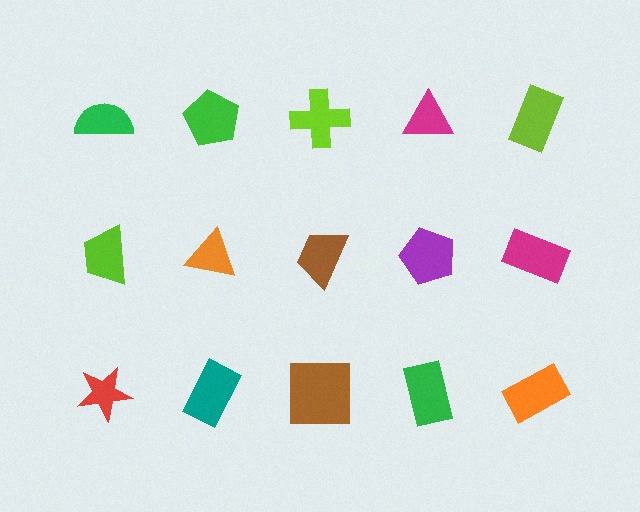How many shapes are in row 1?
5 shapes.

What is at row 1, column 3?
A lime cross.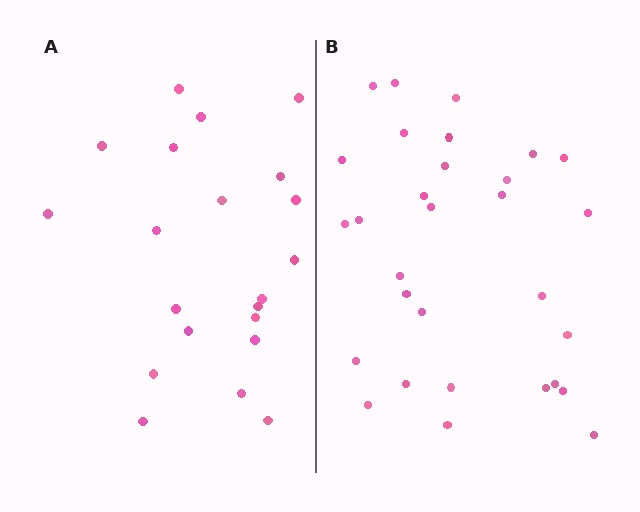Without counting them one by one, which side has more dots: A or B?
Region B (the right region) has more dots.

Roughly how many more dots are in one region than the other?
Region B has roughly 8 or so more dots than region A.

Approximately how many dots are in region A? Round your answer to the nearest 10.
About 20 dots. (The exact count is 21, which rounds to 20.)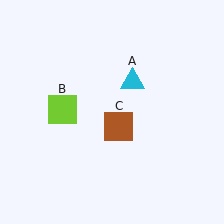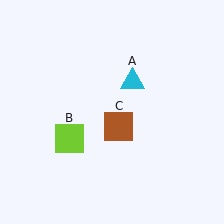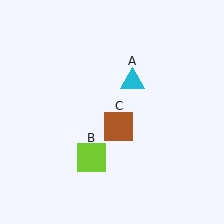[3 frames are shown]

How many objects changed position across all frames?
1 object changed position: lime square (object B).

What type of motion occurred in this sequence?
The lime square (object B) rotated counterclockwise around the center of the scene.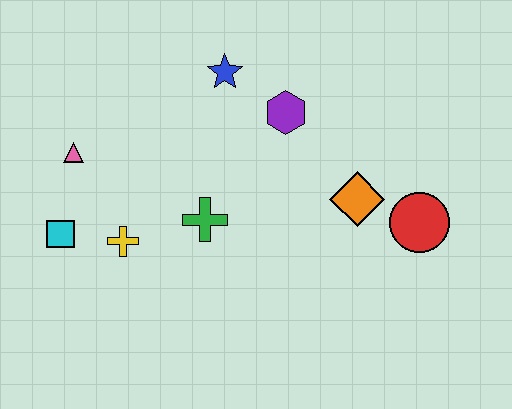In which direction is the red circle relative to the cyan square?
The red circle is to the right of the cyan square.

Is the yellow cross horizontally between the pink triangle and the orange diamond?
Yes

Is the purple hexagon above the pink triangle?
Yes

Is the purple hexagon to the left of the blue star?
No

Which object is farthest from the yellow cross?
The red circle is farthest from the yellow cross.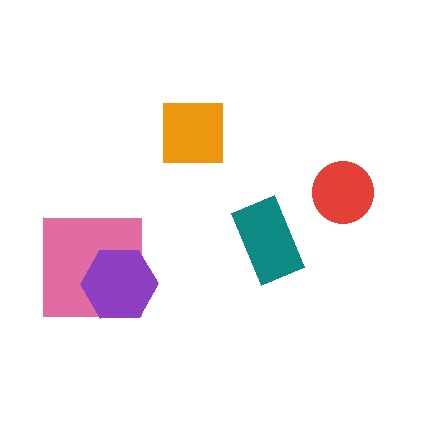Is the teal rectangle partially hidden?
No, no other shape covers it.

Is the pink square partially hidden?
Yes, it is partially covered by another shape.